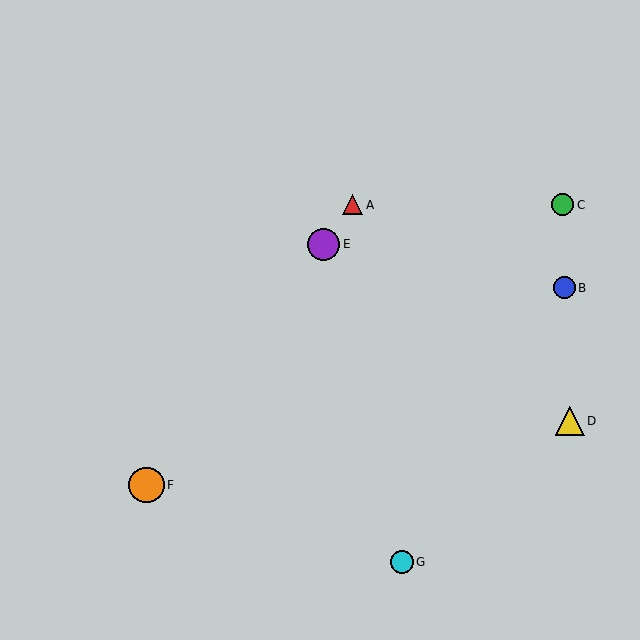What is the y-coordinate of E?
Object E is at y≈244.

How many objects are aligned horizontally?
2 objects (A, C) are aligned horizontally.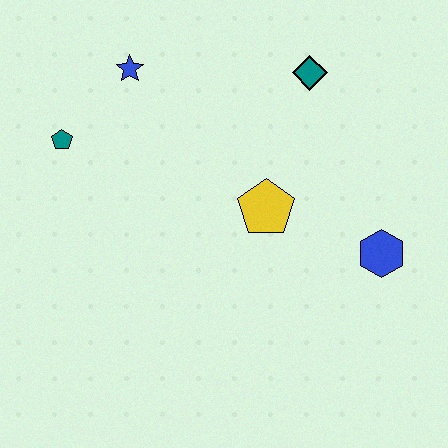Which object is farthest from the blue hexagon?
The teal pentagon is farthest from the blue hexagon.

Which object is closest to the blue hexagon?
The yellow pentagon is closest to the blue hexagon.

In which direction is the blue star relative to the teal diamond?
The blue star is to the left of the teal diamond.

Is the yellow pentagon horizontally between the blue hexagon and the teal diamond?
No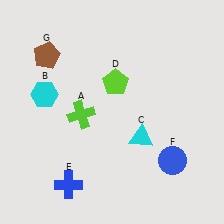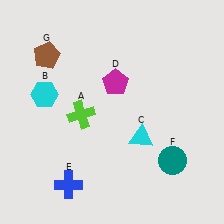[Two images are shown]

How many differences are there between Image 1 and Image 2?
There are 2 differences between the two images.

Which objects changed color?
D changed from lime to magenta. F changed from blue to teal.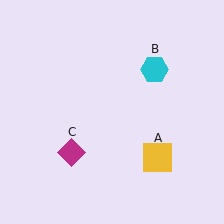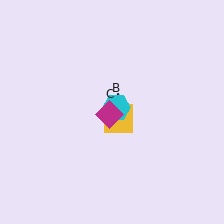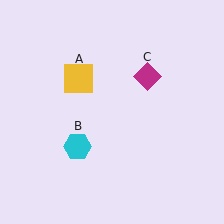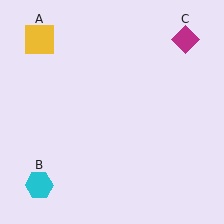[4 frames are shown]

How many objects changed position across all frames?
3 objects changed position: yellow square (object A), cyan hexagon (object B), magenta diamond (object C).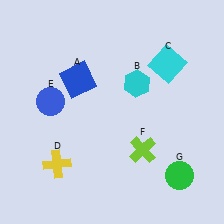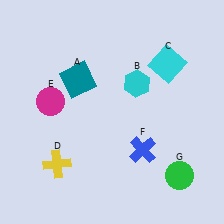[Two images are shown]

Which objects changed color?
A changed from blue to teal. E changed from blue to magenta. F changed from lime to blue.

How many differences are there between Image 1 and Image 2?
There are 3 differences between the two images.